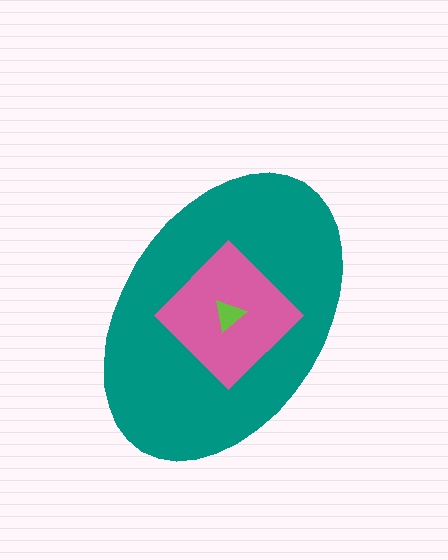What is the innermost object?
The lime triangle.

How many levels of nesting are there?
3.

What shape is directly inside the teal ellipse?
The pink diamond.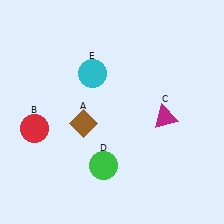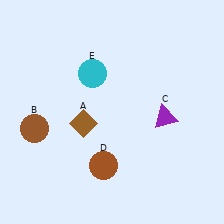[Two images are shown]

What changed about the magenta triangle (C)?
In Image 1, C is magenta. In Image 2, it changed to purple.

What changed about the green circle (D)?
In Image 1, D is green. In Image 2, it changed to brown.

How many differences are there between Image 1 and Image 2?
There are 3 differences between the two images.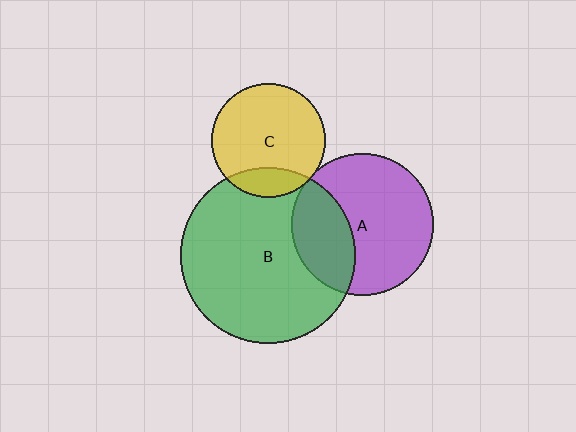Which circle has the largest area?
Circle B (green).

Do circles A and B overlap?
Yes.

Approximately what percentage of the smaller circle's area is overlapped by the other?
Approximately 30%.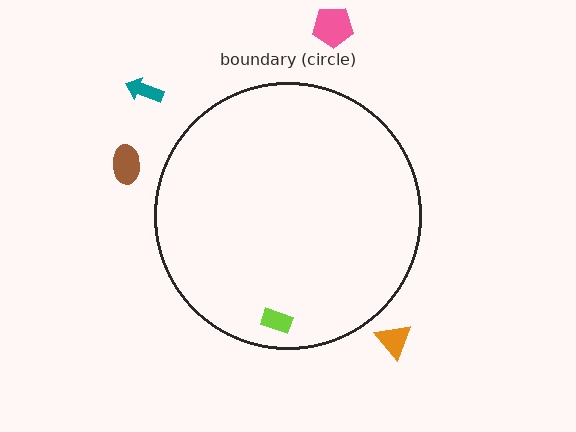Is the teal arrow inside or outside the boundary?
Outside.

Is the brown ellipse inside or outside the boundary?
Outside.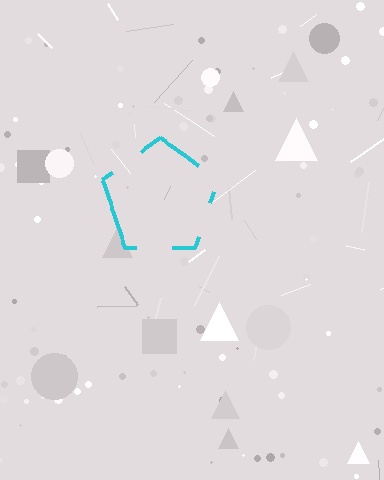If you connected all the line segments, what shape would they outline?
They would outline a pentagon.